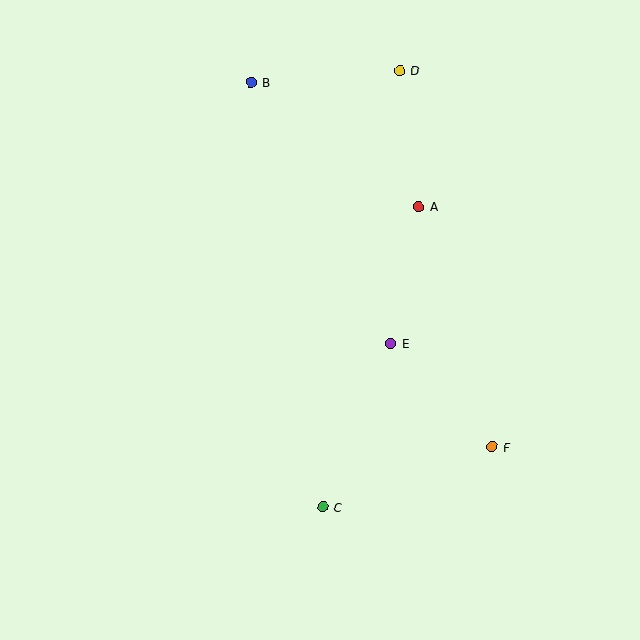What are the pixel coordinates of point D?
Point D is at (400, 71).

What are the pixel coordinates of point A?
Point A is at (419, 206).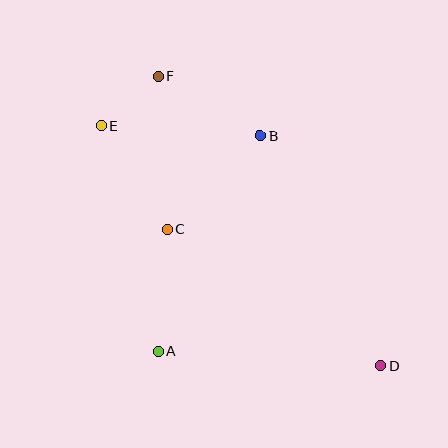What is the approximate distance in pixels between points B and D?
The distance between B and D is approximately 260 pixels.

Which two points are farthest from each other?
Points D and E are farthest from each other.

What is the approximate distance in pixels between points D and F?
The distance between D and F is approximately 365 pixels.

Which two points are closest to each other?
Points E and F are closest to each other.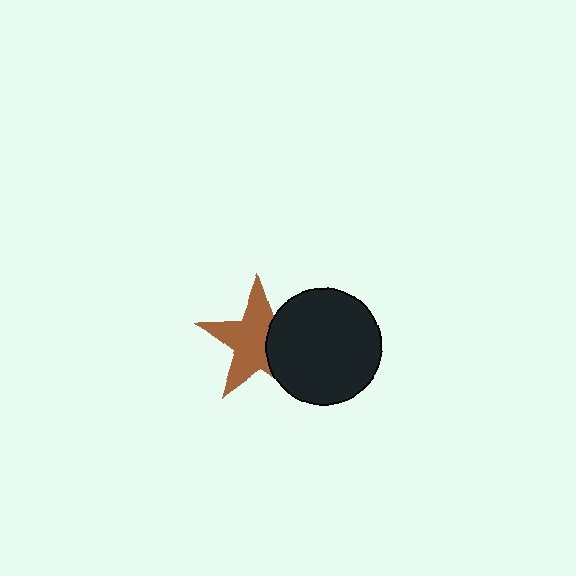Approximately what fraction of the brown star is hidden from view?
Roughly 36% of the brown star is hidden behind the black circle.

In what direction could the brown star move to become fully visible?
The brown star could move left. That would shift it out from behind the black circle entirely.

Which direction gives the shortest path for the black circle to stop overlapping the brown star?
Moving right gives the shortest separation.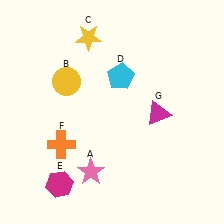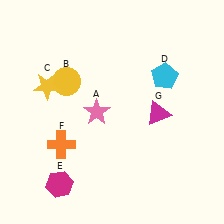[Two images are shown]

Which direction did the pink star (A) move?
The pink star (A) moved up.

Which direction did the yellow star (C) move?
The yellow star (C) moved down.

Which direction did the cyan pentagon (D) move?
The cyan pentagon (D) moved right.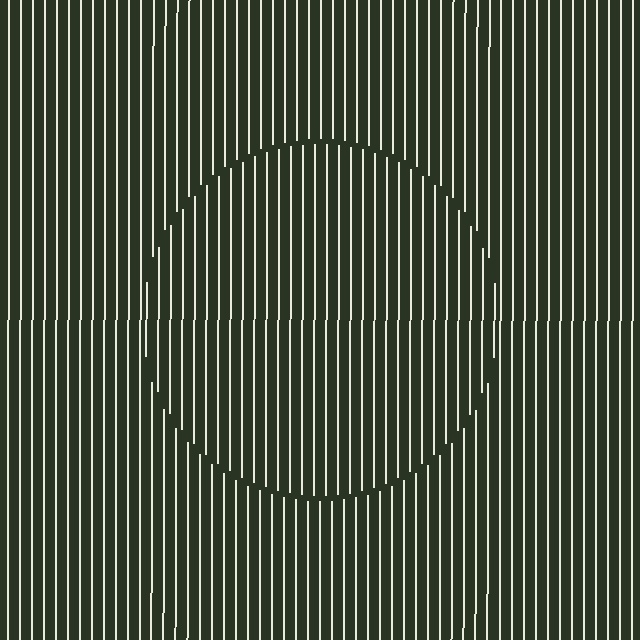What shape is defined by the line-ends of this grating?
An illusory circle. The interior of the shape contains the same grating, shifted by half a period — the contour is defined by the phase discontinuity where line-ends from the inner and outer gratings abut.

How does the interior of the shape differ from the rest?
The interior of the shape contains the same grating, shifted by half a period — the contour is defined by the phase discontinuity where line-ends from the inner and outer gratings abut.